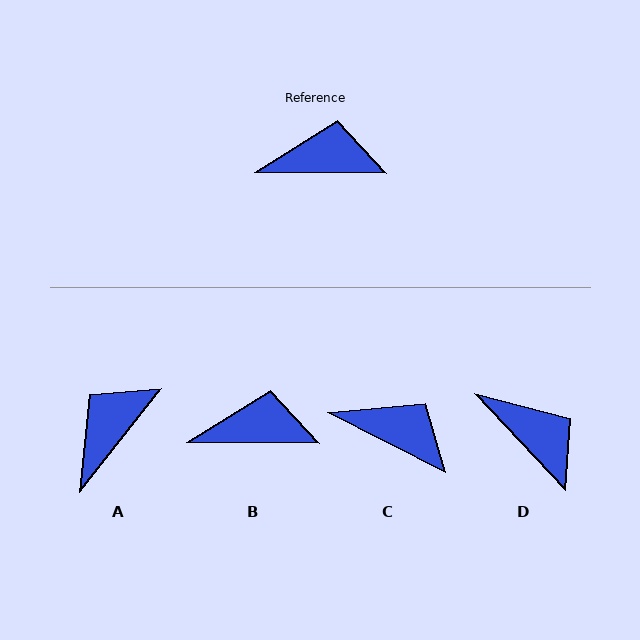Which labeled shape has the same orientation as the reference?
B.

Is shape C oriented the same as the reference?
No, it is off by about 26 degrees.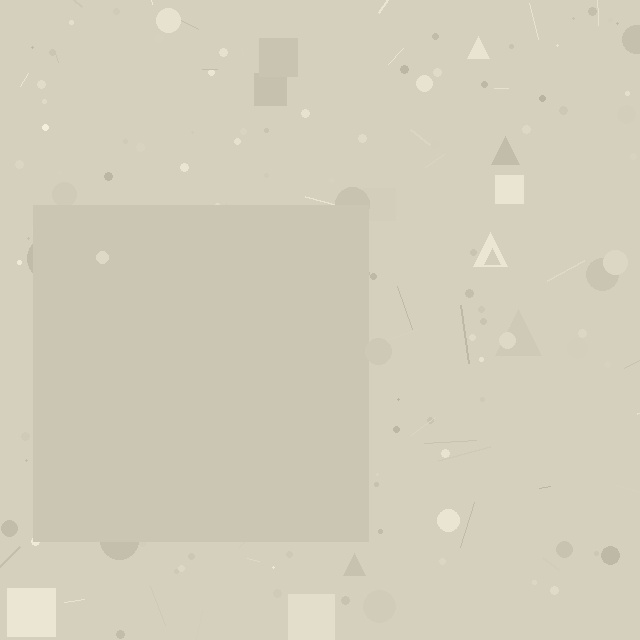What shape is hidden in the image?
A square is hidden in the image.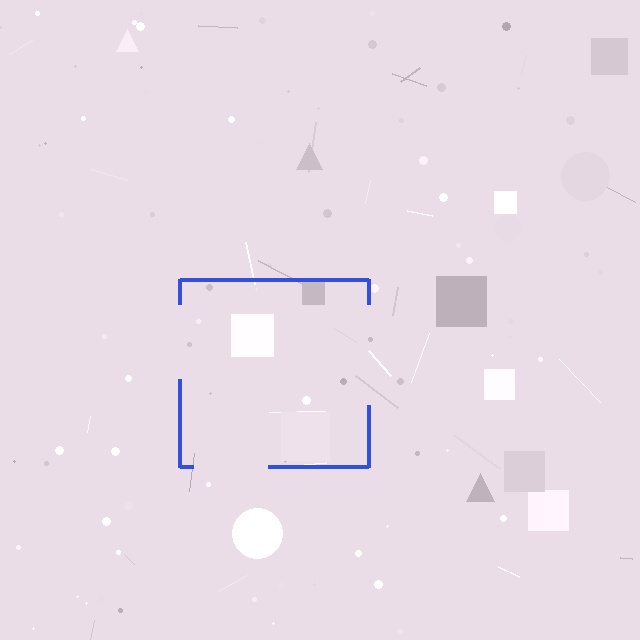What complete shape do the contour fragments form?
The contour fragments form a square.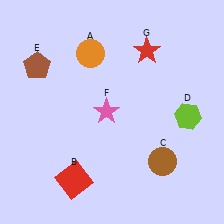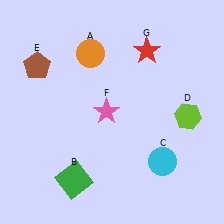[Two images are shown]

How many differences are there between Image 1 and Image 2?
There are 2 differences between the two images.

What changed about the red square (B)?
In Image 1, B is red. In Image 2, it changed to green.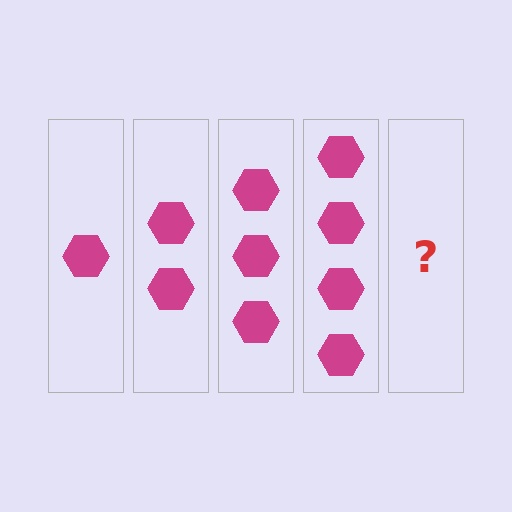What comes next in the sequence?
The next element should be 5 hexagons.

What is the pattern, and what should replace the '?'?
The pattern is that each step adds one more hexagon. The '?' should be 5 hexagons.